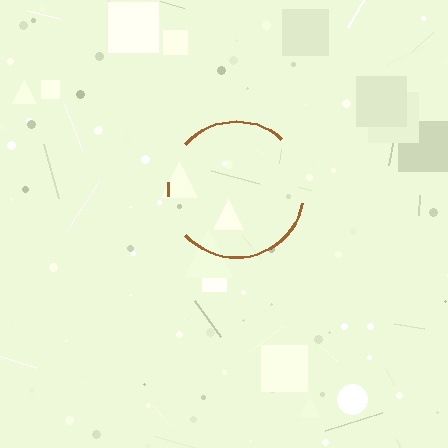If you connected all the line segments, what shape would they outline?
They would outline a circle.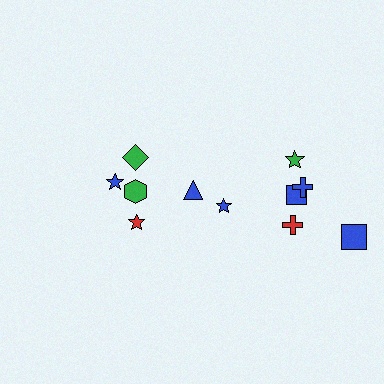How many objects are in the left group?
There are 4 objects.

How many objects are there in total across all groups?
There are 11 objects.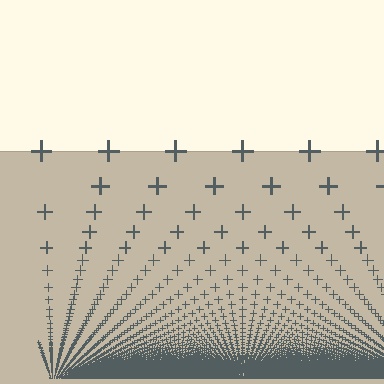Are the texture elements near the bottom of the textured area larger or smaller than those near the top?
Smaller. The gradient is inverted — elements near the bottom are smaller and denser.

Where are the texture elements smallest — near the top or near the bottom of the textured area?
Near the bottom.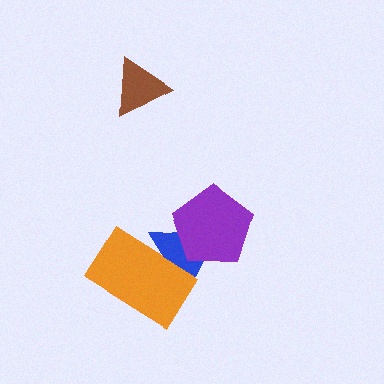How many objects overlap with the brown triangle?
0 objects overlap with the brown triangle.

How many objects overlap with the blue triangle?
2 objects overlap with the blue triangle.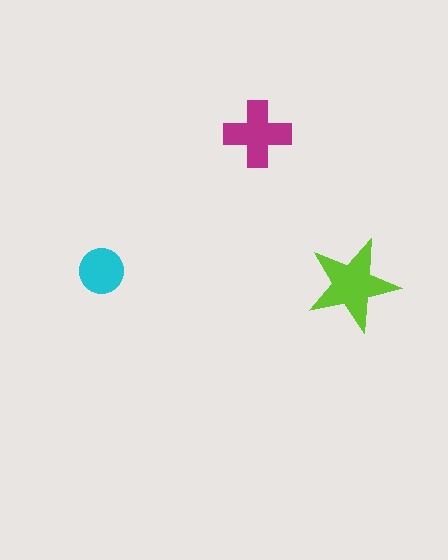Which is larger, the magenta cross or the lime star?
The lime star.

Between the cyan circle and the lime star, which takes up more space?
The lime star.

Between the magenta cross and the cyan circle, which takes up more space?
The magenta cross.